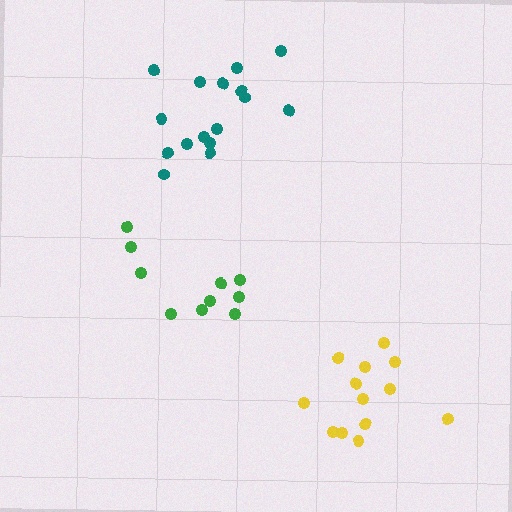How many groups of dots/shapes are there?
There are 3 groups.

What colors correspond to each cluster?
The clusters are colored: teal, yellow, green.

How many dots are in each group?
Group 1: 16 dots, Group 2: 13 dots, Group 3: 10 dots (39 total).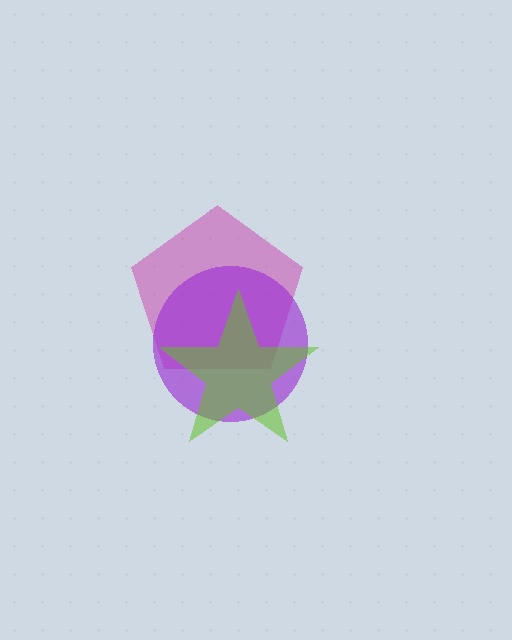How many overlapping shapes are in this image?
There are 3 overlapping shapes in the image.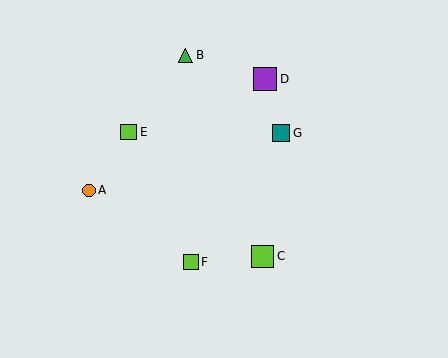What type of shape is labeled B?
Shape B is a green triangle.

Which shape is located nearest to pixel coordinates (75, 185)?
The orange circle (labeled A) at (89, 190) is nearest to that location.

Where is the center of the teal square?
The center of the teal square is at (281, 133).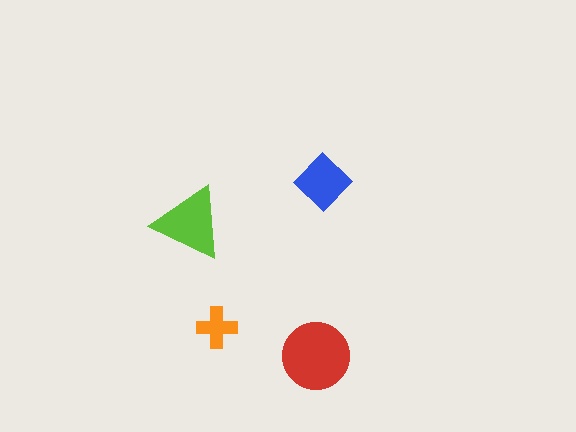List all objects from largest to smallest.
The red circle, the lime triangle, the blue diamond, the orange cross.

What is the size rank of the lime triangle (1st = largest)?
2nd.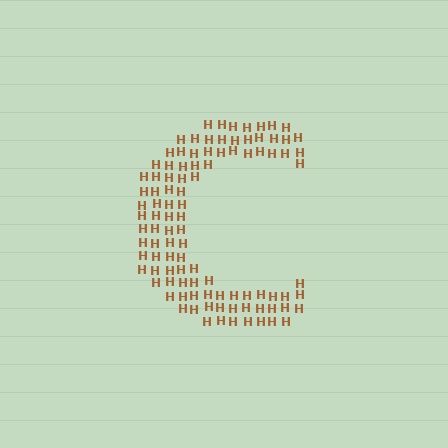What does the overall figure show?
The overall figure shows the letter C.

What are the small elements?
The small elements are letter H's.